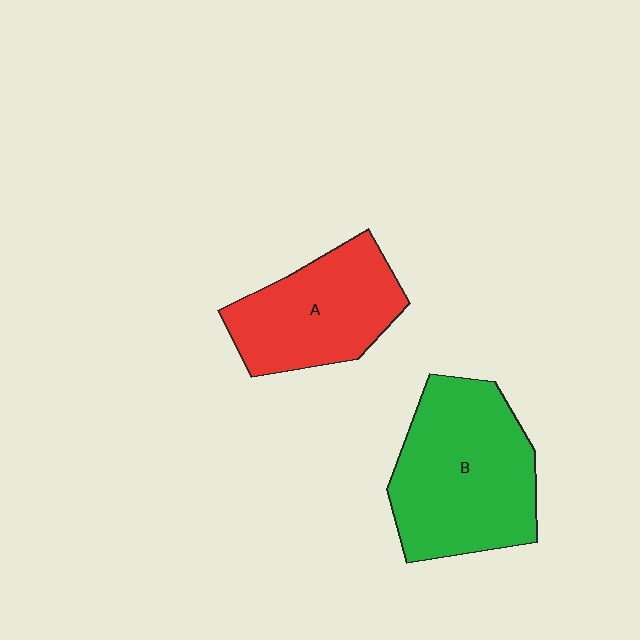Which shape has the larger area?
Shape B (green).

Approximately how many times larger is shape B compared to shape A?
Approximately 1.4 times.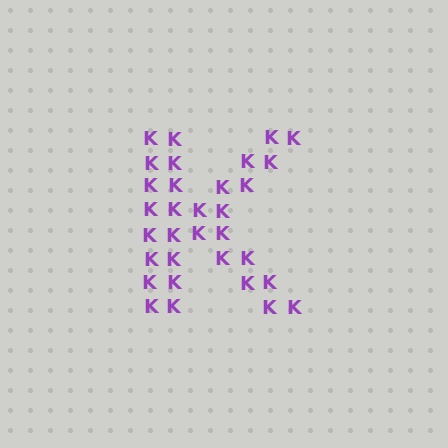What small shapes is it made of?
It is made of small letter K's.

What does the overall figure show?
The overall figure shows the letter K.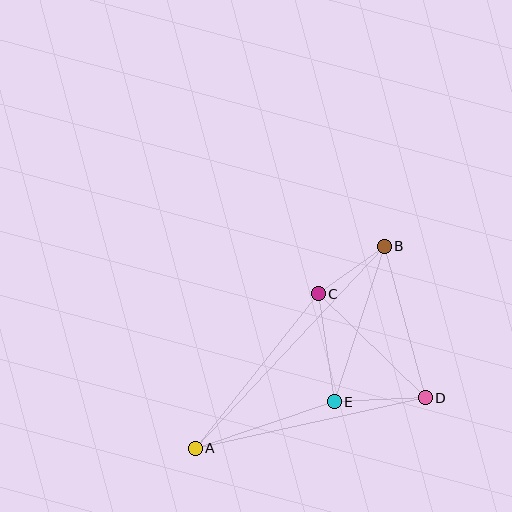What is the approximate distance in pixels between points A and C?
The distance between A and C is approximately 197 pixels.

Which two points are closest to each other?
Points B and C are closest to each other.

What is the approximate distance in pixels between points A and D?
The distance between A and D is approximately 236 pixels.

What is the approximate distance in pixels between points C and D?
The distance between C and D is approximately 149 pixels.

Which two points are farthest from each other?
Points A and B are farthest from each other.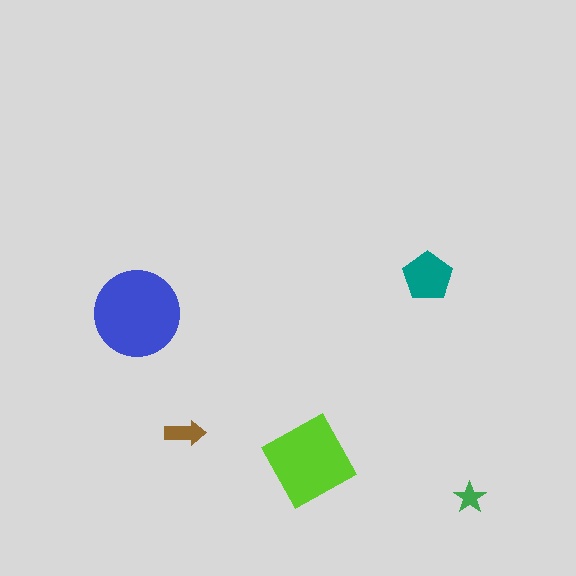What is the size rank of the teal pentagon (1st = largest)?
3rd.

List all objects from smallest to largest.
The green star, the brown arrow, the teal pentagon, the lime square, the blue circle.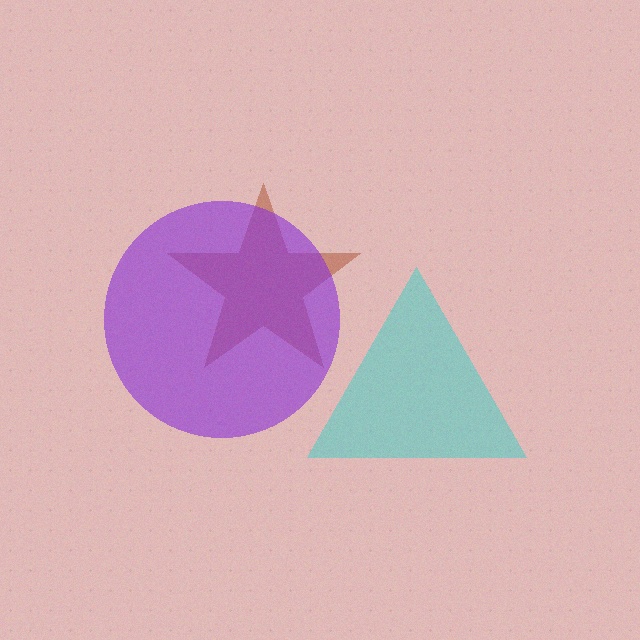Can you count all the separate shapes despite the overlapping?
Yes, there are 3 separate shapes.